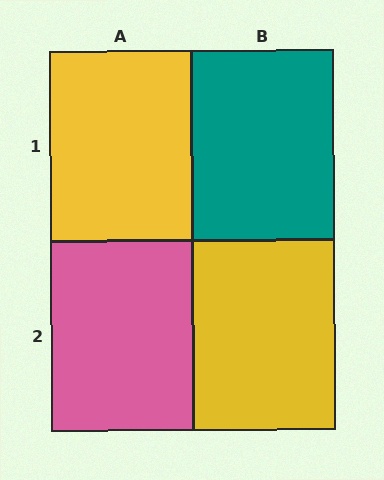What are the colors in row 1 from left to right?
Yellow, teal.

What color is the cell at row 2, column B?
Yellow.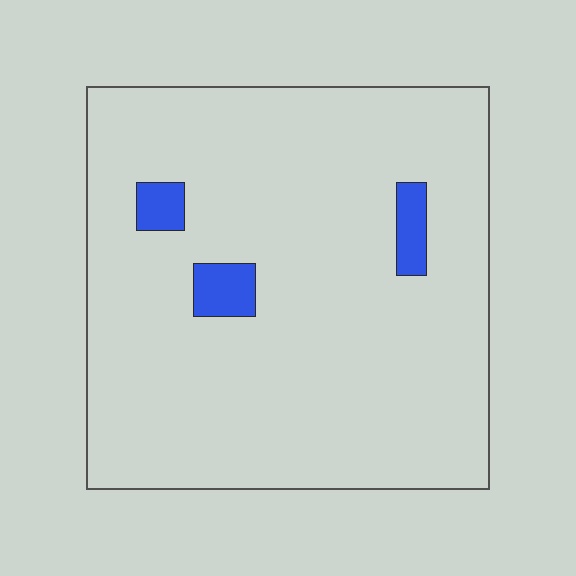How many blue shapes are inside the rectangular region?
3.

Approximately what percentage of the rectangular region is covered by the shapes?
Approximately 5%.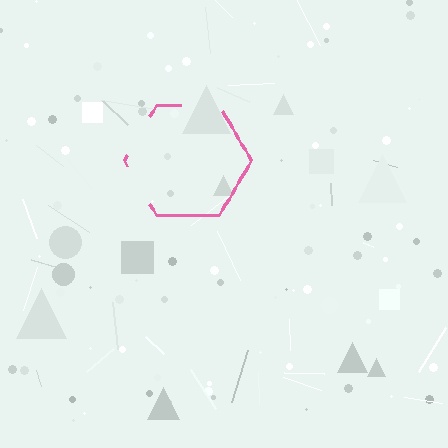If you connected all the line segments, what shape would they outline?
They would outline a hexagon.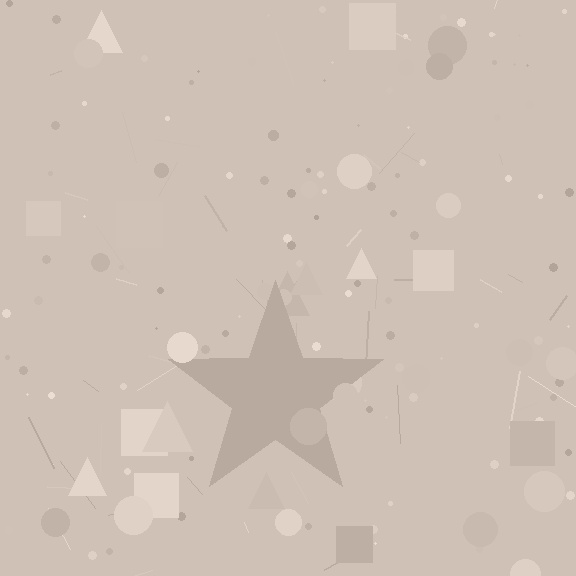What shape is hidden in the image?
A star is hidden in the image.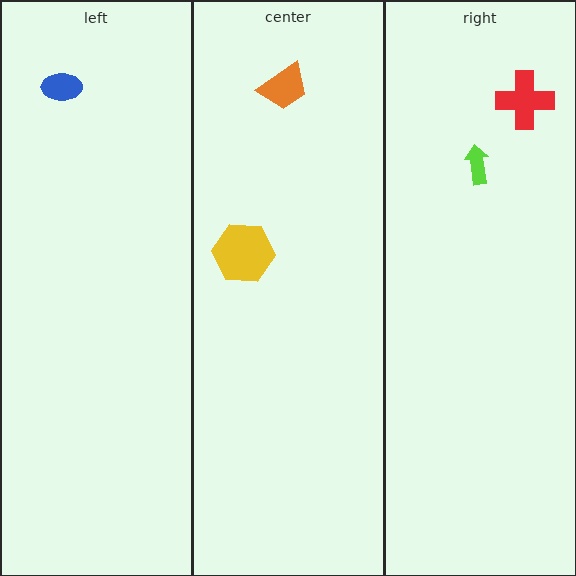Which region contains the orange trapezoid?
The center region.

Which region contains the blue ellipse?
The left region.